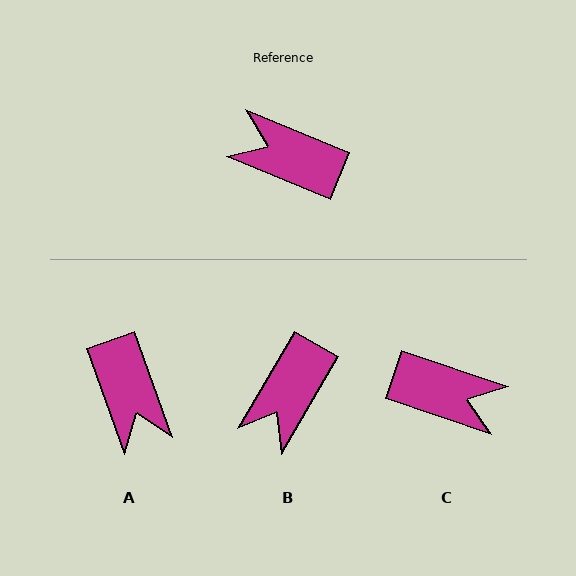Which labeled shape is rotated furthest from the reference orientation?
C, about 176 degrees away.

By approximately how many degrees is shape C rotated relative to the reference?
Approximately 176 degrees clockwise.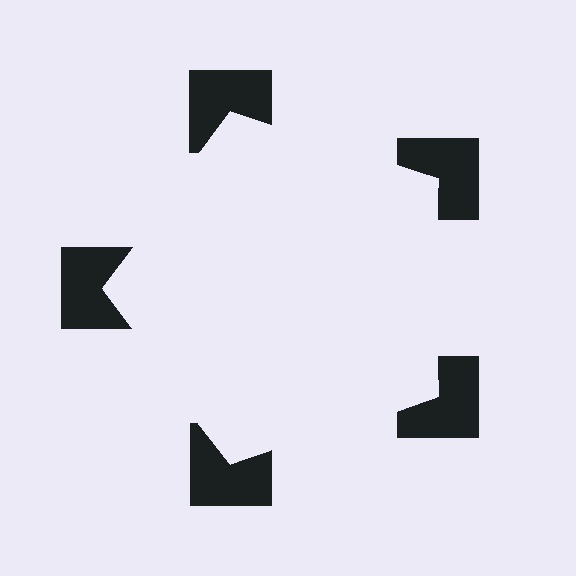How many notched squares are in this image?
There are 5 — one at each vertex of the illusory pentagon.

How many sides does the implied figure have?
5 sides.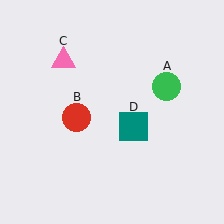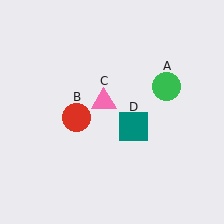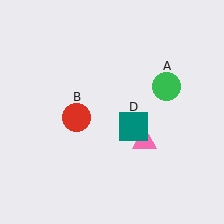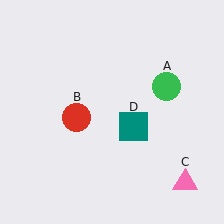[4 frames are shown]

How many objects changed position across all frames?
1 object changed position: pink triangle (object C).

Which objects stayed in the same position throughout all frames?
Green circle (object A) and red circle (object B) and teal square (object D) remained stationary.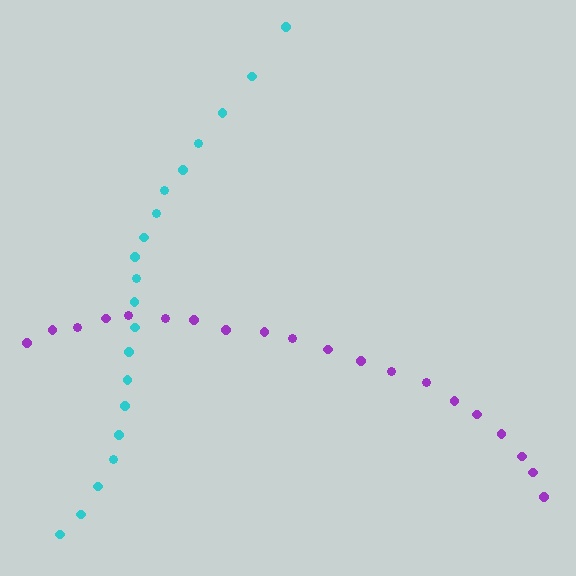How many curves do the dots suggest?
There are 2 distinct paths.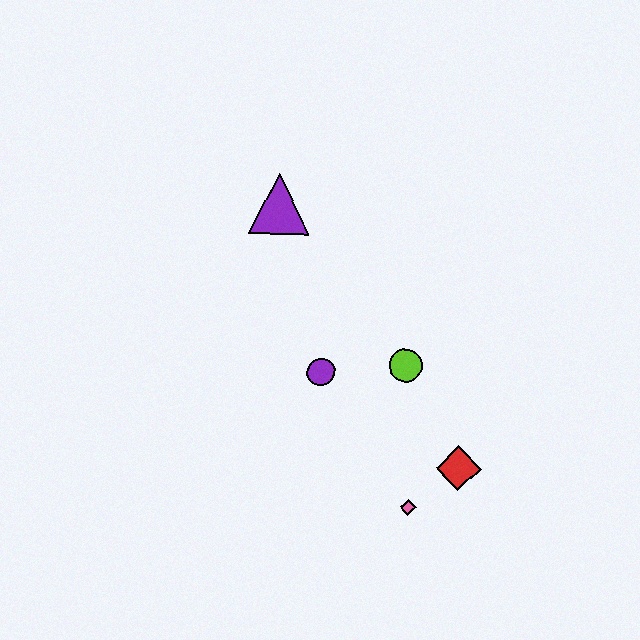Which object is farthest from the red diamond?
The purple triangle is farthest from the red diamond.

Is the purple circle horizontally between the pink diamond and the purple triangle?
Yes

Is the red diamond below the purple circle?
Yes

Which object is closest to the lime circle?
The purple circle is closest to the lime circle.